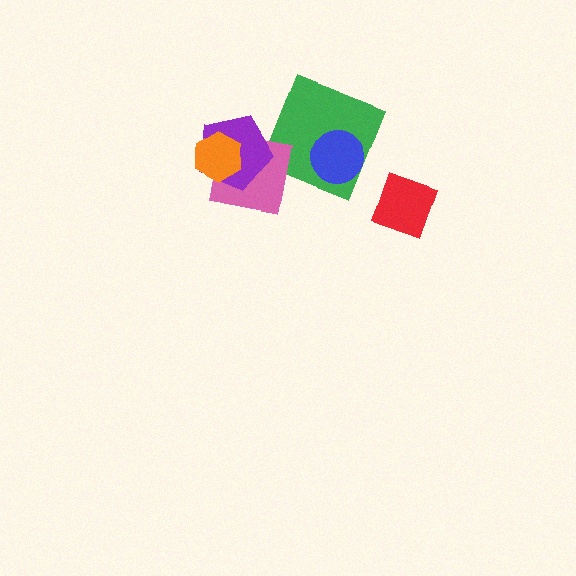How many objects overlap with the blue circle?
1 object overlaps with the blue circle.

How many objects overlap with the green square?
2 objects overlap with the green square.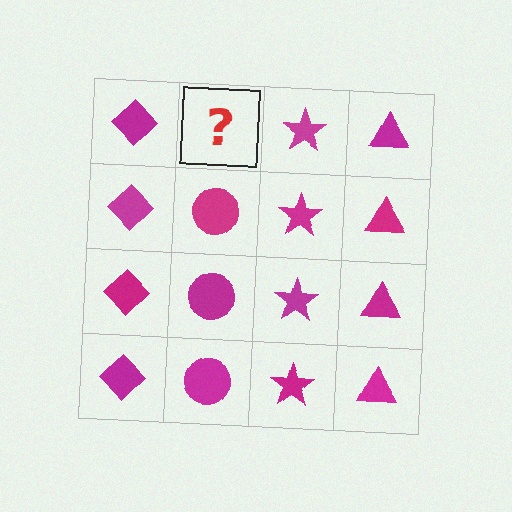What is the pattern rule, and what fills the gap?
The rule is that each column has a consistent shape. The gap should be filled with a magenta circle.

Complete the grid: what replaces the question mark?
The question mark should be replaced with a magenta circle.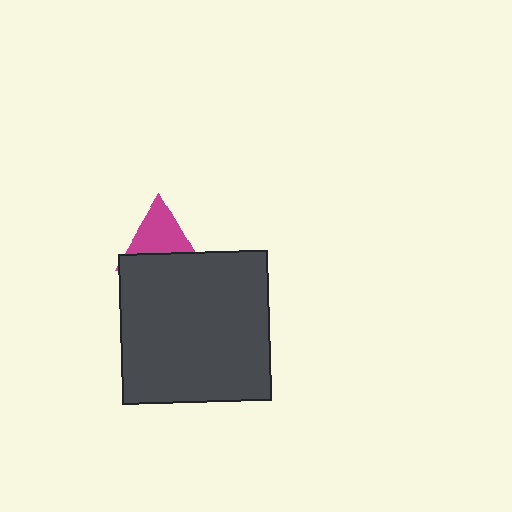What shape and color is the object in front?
The object in front is a dark gray square.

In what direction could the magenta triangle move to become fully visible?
The magenta triangle could move up. That would shift it out from behind the dark gray square entirely.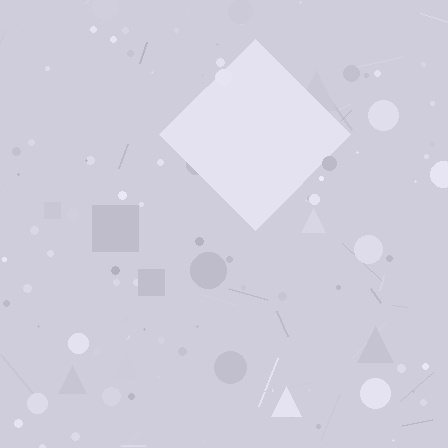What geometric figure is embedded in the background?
A diamond is embedded in the background.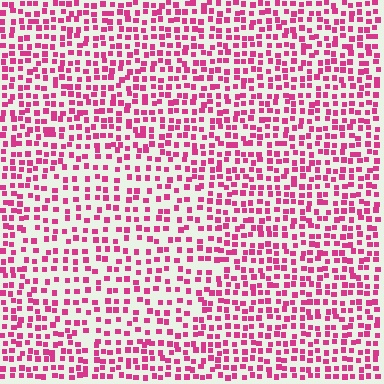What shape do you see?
I see a circle.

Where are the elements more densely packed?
The elements are more densely packed outside the circle boundary.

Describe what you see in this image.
The image contains small magenta elements arranged at two different densities. A circle-shaped region is visible where the elements are less densely packed than the surrounding area.